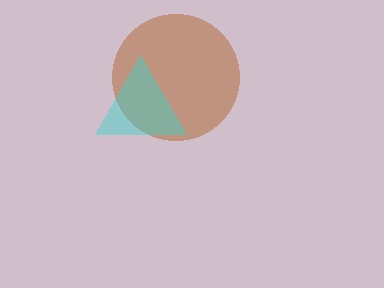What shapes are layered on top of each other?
The layered shapes are: a brown circle, a cyan triangle.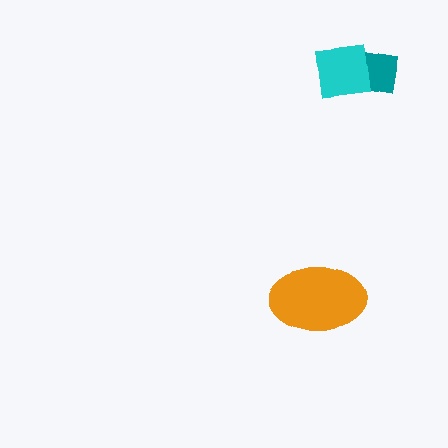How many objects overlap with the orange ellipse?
0 objects overlap with the orange ellipse.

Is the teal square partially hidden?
Yes, it is partially covered by another shape.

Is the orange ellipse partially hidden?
No, no other shape covers it.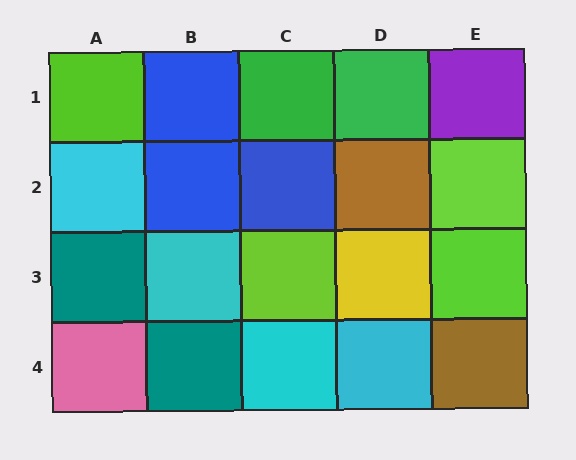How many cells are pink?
1 cell is pink.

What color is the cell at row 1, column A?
Lime.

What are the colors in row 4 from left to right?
Pink, teal, cyan, cyan, brown.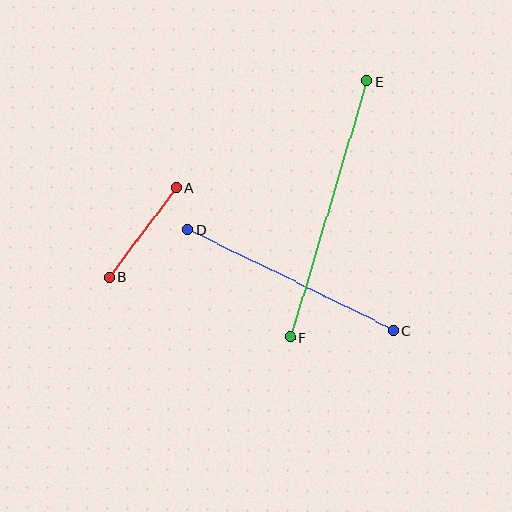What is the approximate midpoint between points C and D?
The midpoint is at approximately (291, 280) pixels.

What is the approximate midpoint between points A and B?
The midpoint is at approximately (142, 233) pixels.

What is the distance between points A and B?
The distance is approximately 112 pixels.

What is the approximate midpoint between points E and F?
The midpoint is at approximately (329, 209) pixels.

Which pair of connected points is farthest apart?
Points E and F are farthest apart.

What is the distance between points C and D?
The distance is approximately 228 pixels.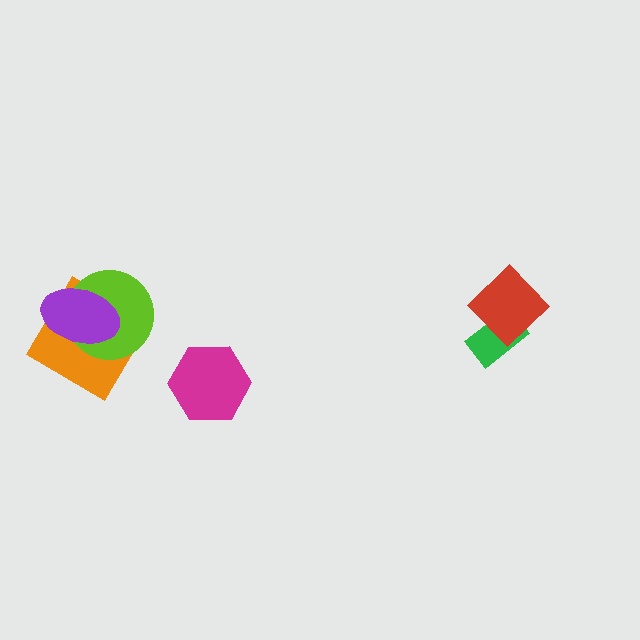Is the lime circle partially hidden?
Yes, it is partially covered by another shape.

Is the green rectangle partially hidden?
Yes, it is partially covered by another shape.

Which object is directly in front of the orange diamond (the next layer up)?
The lime circle is directly in front of the orange diamond.